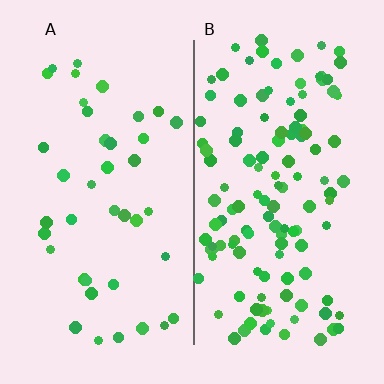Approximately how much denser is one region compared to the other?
Approximately 3.1× — region B over region A.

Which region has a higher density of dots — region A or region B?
B (the right).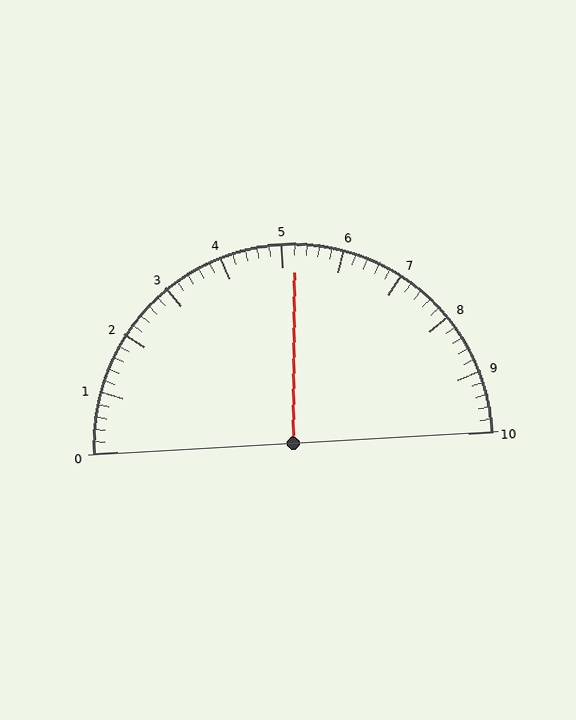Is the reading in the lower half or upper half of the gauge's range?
The reading is in the upper half of the range (0 to 10).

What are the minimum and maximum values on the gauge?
The gauge ranges from 0 to 10.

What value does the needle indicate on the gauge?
The needle indicates approximately 5.2.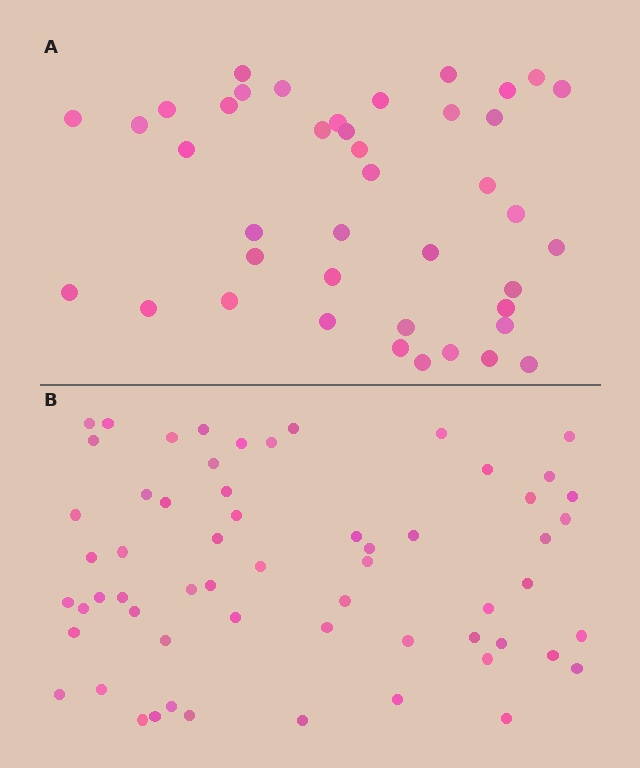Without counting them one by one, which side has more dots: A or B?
Region B (the bottom region) has more dots.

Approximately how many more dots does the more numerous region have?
Region B has approximately 20 more dots than region A.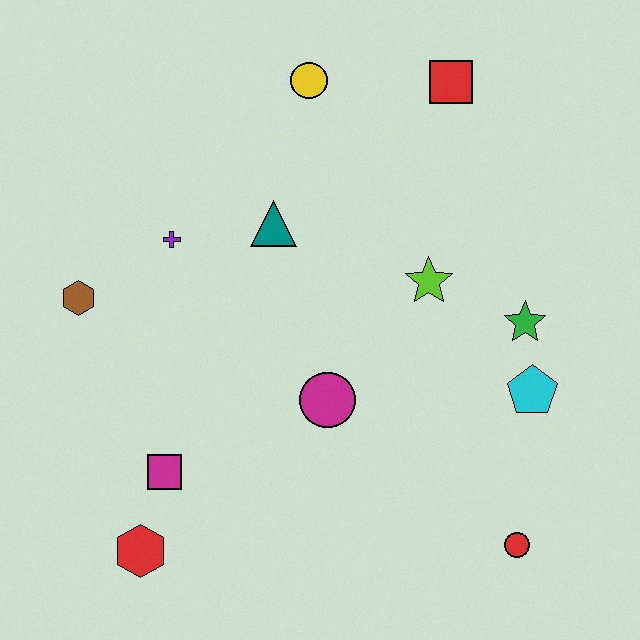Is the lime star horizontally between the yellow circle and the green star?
Yes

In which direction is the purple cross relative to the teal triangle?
The purple cross is to the left of the teal triangle.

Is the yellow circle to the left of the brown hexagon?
No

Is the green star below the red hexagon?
No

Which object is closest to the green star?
The cyan pentagon is closest to the green star.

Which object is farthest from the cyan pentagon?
The brown hexagon is farthest from the cyan pentagon.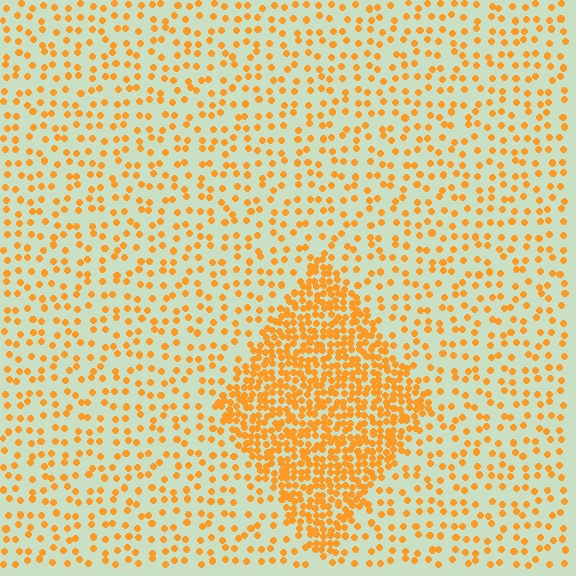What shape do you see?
I see a diamond.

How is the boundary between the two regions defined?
The boundary is defined by a change in element density (approximately 2.9x ratio). All elements are the same color, size, and shape.